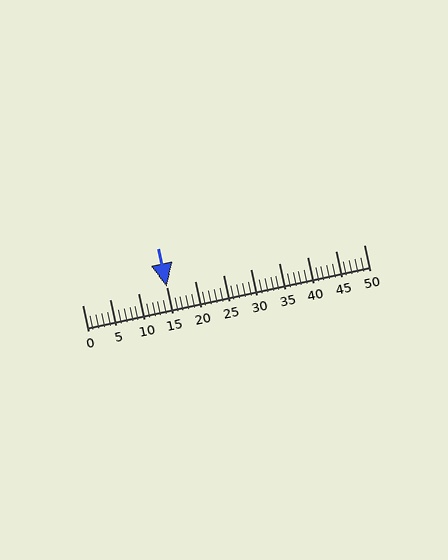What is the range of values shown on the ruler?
The ruler shows values from 0 to 50.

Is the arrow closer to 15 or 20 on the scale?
The arrow is closer to 15.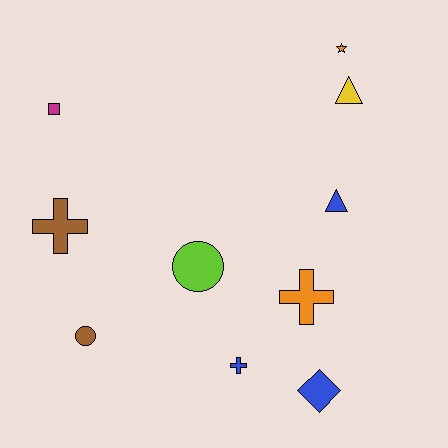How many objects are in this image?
There are 10 objects.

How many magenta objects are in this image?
There is 1 magenta object.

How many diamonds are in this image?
There is 1 diamond.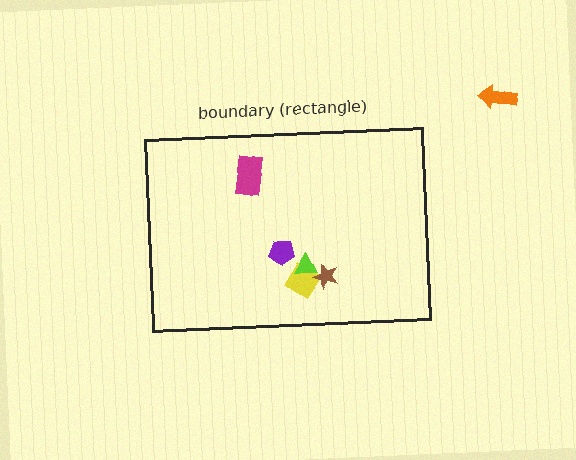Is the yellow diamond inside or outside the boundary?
Inside.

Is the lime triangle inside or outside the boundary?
Inside.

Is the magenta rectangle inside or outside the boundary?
Inside.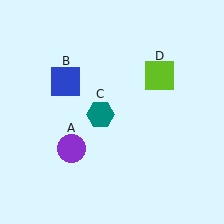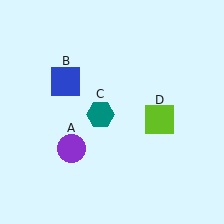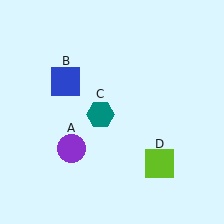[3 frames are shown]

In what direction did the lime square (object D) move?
The lime square (object D) moved down.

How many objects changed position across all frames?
1 object changed position: lime square (object D).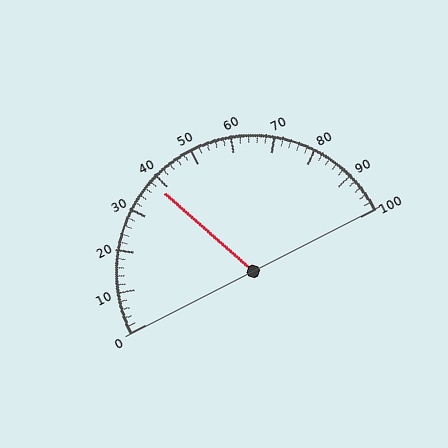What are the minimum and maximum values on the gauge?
The gauge ranges from 0 to 100.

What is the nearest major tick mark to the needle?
The nearest major tick mark is 40.